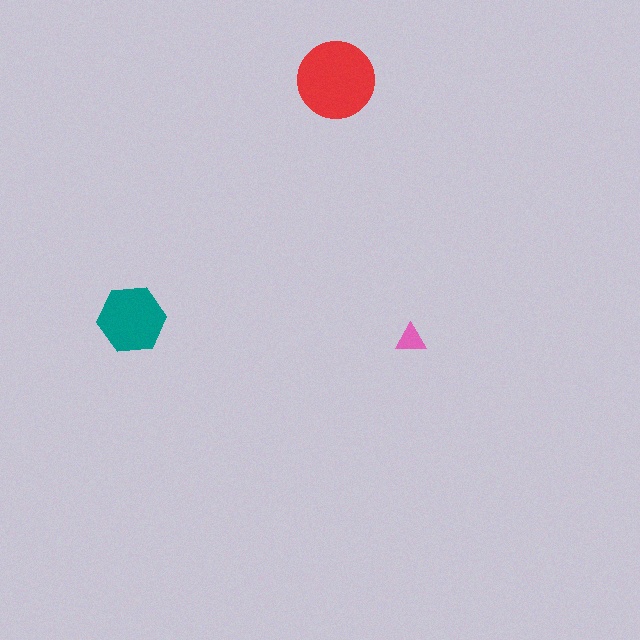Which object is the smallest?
The pink triangle.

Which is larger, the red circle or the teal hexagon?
The red circle.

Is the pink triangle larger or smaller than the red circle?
Smaller.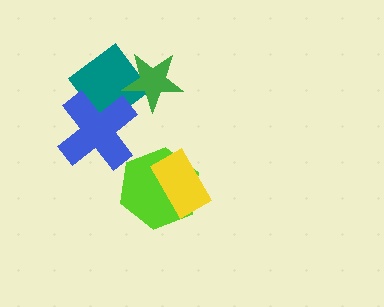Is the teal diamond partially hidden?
Yes, it is partially covered by another shape.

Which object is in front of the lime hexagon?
The yellow rectangle is in front of the lime hexagon.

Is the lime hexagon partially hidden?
Yes, it is partially covered by another shape.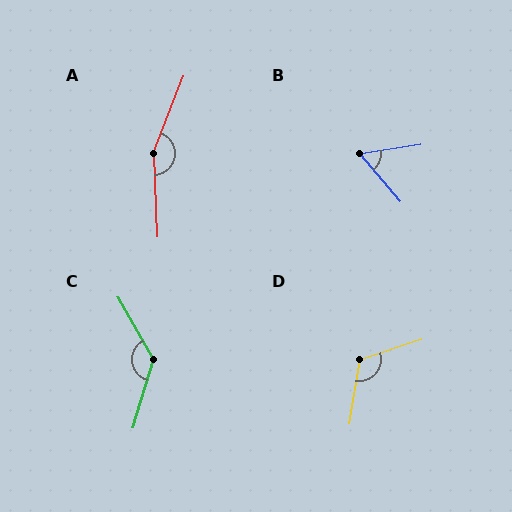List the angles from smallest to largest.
B (58°), D (117°), C (133°), A (156°).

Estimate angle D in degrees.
Approximately 117 degrees.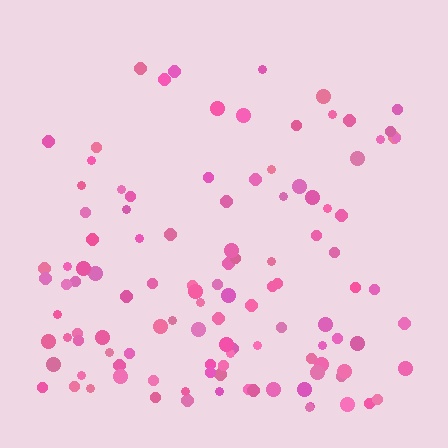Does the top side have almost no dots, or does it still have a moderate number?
Still a moderate number, just noticeably fewer than the bottom.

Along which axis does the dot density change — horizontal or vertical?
Vertical.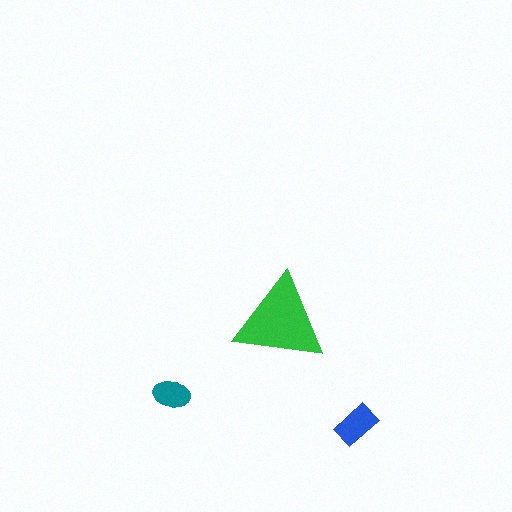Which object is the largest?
The green triangle.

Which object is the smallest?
The teal ellipse.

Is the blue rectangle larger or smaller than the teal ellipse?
Larger.